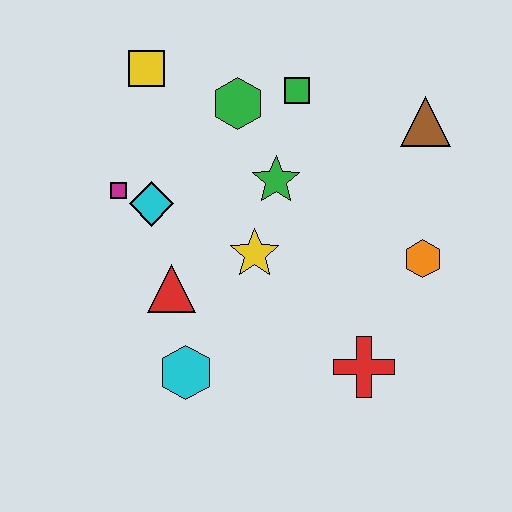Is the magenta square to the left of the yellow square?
Yes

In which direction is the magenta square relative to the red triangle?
The magenta square is above the red triangle.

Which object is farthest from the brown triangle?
The cyan hexagon is farthest from the brown triangle.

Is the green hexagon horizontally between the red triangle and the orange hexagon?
Yes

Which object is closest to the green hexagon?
The green square is closest to the green hexagon.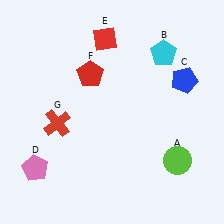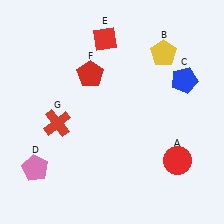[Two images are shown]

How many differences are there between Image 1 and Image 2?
There are 2 differences between the two images.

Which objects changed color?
A changed from lime to red. B changed from cyan to yellow.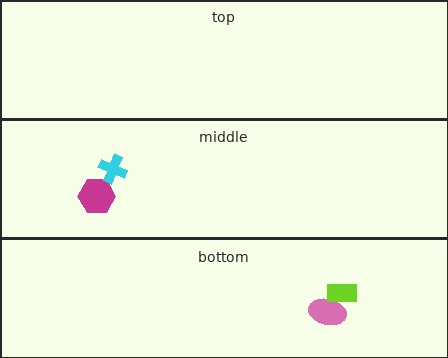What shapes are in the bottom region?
The pink ellipse, the lime rectangle.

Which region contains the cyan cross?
The middle region.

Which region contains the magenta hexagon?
The middle region.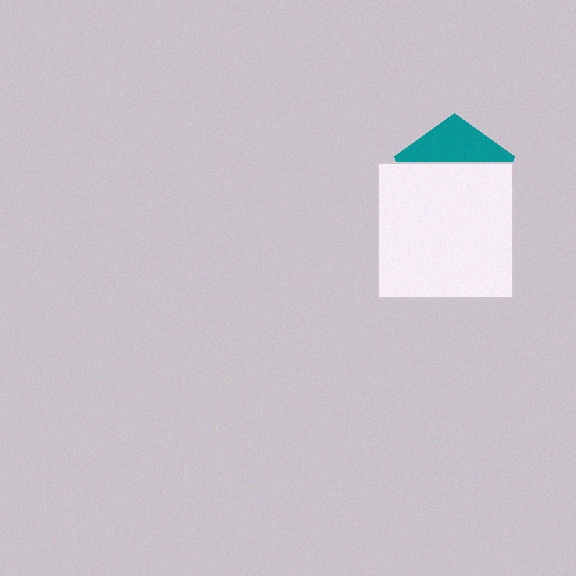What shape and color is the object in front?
The object in front is a white square.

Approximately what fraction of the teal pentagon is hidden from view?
Roughly 66% of the teal pentagon is hidden behind the white square.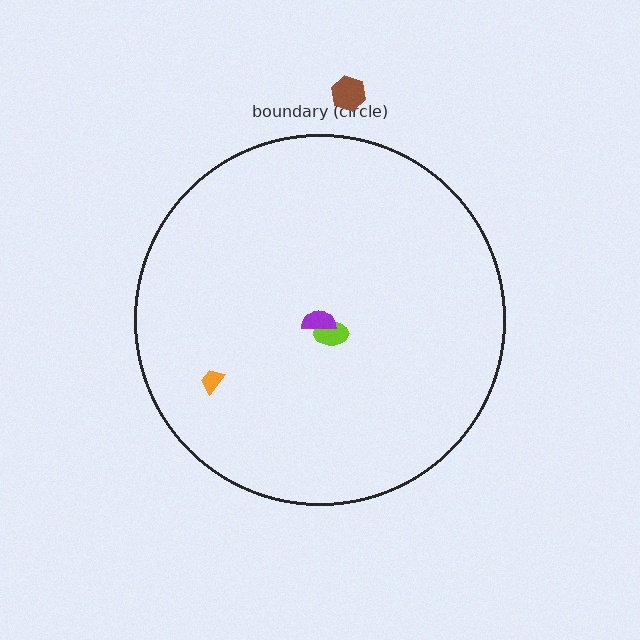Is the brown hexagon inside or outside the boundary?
Outside.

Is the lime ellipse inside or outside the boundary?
Inside.